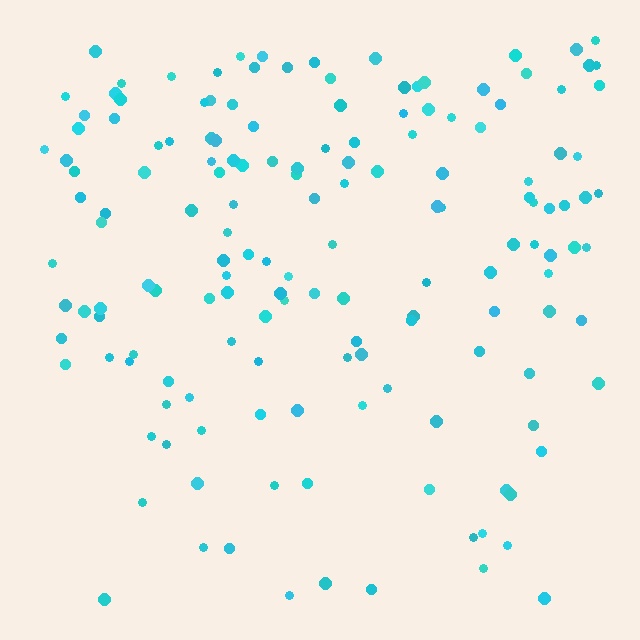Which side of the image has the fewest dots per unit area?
The bottom.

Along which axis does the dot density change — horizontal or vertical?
Vertical.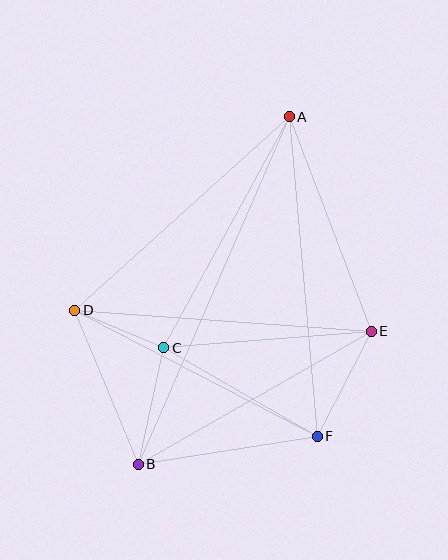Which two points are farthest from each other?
Points A and B are farthest from each other.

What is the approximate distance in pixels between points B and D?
The distance between B and D is approximately 166 pixels.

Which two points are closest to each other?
Points C and D are closest to each other.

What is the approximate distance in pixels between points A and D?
The distance between A and D is approximately 289 pixels.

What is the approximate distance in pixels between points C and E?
The distance between C and E is approximately 208 pixels.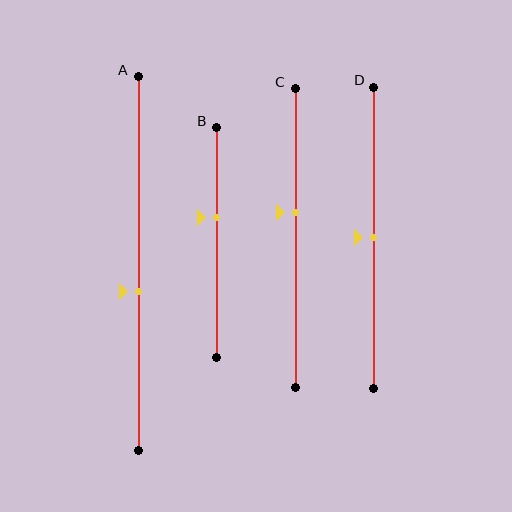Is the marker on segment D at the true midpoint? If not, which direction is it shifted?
Yes, the marker on segment D is at the true midpoint.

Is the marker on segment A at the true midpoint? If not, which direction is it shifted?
No, the marker on segment A is shifted downward by about 7% of the segment length.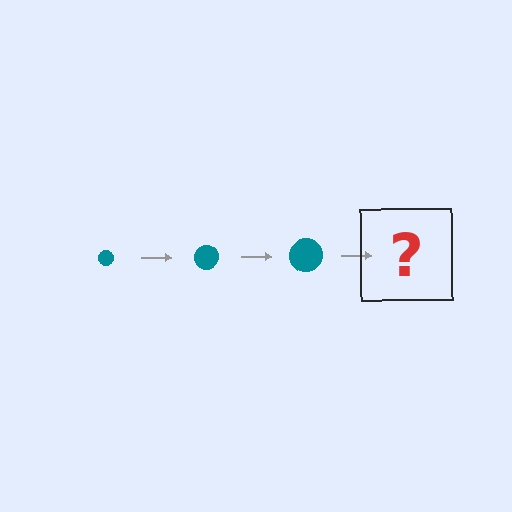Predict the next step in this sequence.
The next step is a teal circle, larger than the previous one.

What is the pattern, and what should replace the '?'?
The pattern is that the circle gets progressively larger each step. The '?' should be a teal circle, larger than the previous one.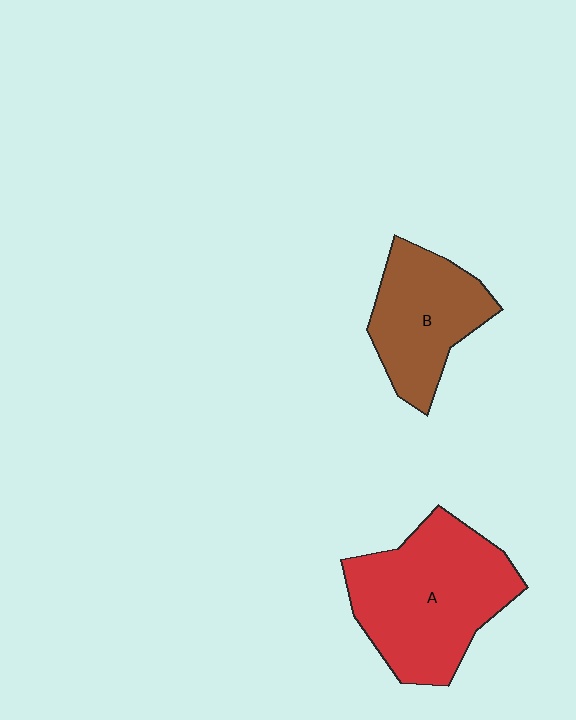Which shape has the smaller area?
Shape B (brown).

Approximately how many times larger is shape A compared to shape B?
Approximately 1.5 times.